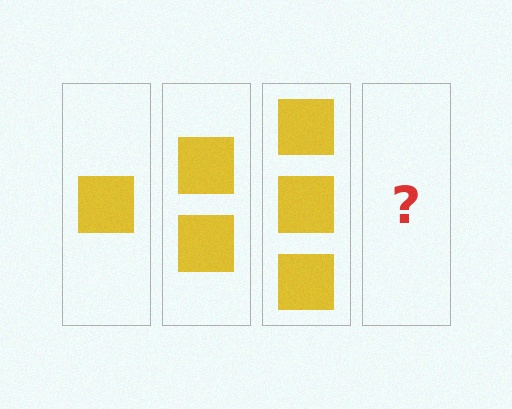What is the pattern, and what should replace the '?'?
The pattern is that each step adds one more square. The '?' should be 4 squares.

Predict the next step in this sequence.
The next step is 4 squares.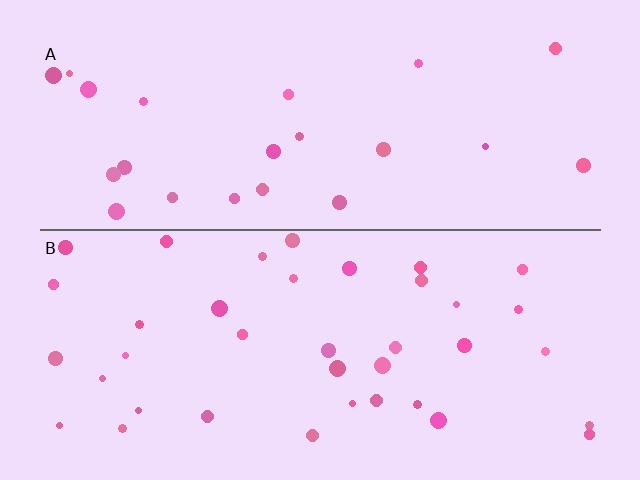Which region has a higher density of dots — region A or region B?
B (the bottom).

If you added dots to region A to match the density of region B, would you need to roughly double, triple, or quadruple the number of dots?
Approximately double.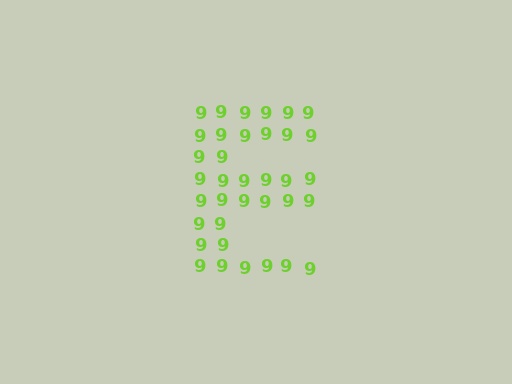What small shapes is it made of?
It is made of small digit 9's.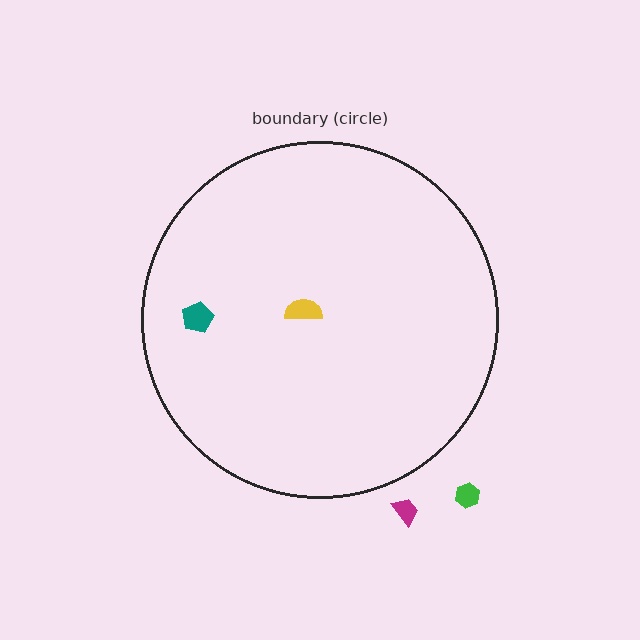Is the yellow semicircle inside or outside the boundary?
Inside.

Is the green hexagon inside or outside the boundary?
Outside.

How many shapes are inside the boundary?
2 inside, 2 outside.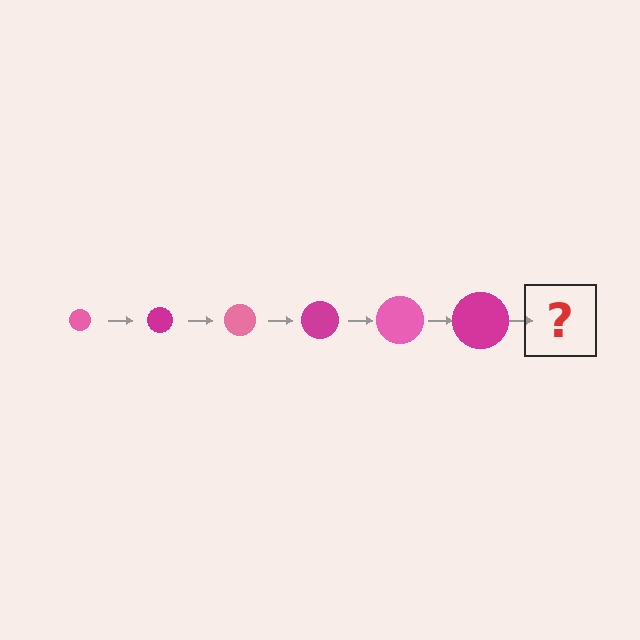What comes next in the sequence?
The next element should be a pink circle, larger than the previous one.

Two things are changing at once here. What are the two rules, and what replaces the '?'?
The two rules are that the circle grows larger each step and the color cycles through pink and magenta. The '?' should be a pink circle, larger than the previous one.